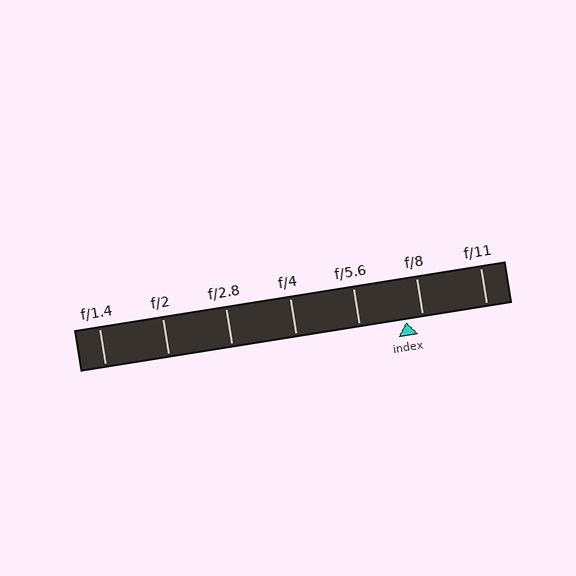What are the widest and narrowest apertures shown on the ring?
The widest aperture shown is f/1.4 and the narrowest is f/11.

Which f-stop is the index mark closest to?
The index mark is closest to f/8.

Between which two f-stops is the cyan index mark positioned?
The index mark is between f/5.6 and f/8.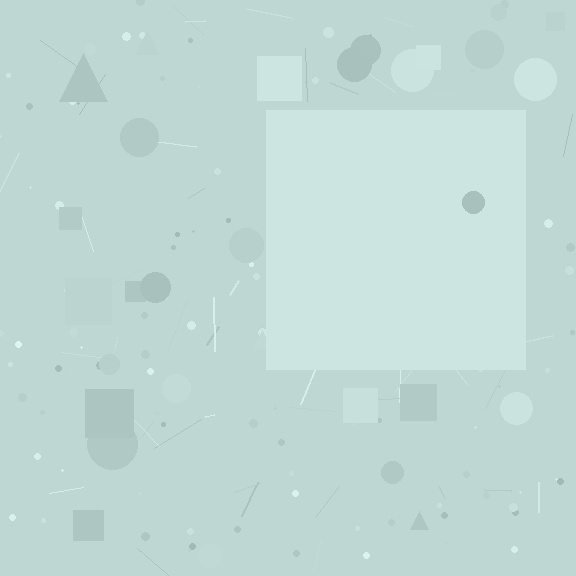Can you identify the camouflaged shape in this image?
The camouflaged shape is a square.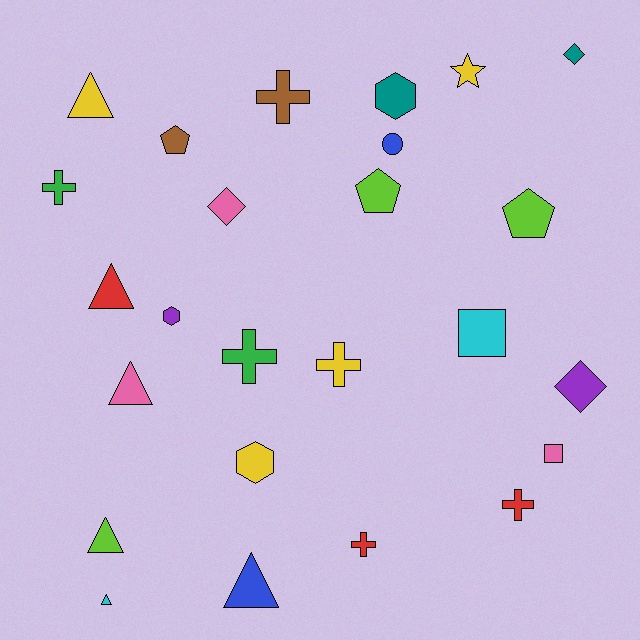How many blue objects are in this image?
There are 2 blue objects.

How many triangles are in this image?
There are 6 triangles.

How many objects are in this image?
There are 25 objects.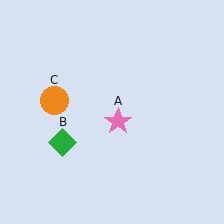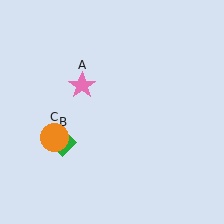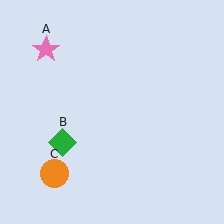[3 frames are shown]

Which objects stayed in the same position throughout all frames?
Green diamond (object B) remained stationary.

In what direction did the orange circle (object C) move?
The orange circle (object C) moved down.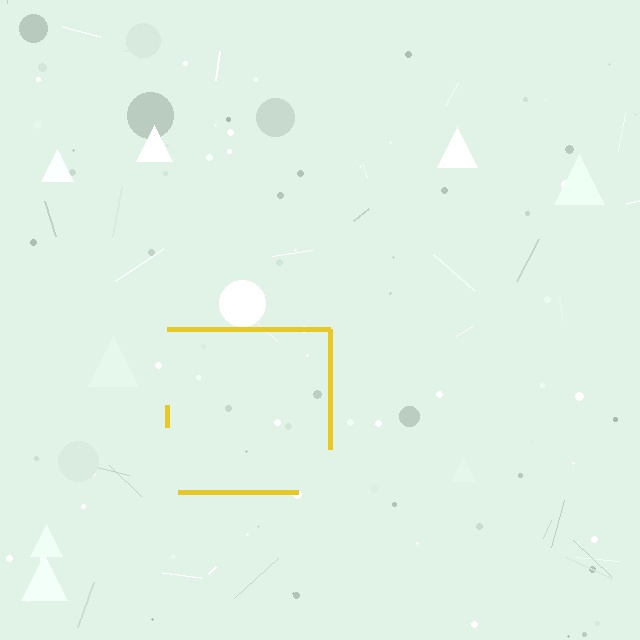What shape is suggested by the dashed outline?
The dashed outline suggests a square.